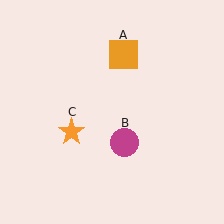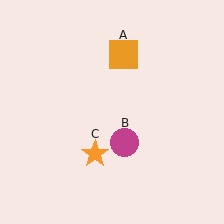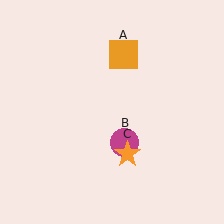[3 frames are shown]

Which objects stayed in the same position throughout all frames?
Orange square (object A) and magenta circle (object B) remained stationary.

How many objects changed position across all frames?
1 object changed position: orange star (object C).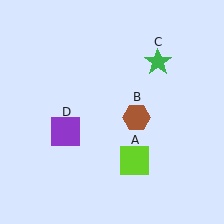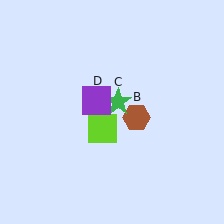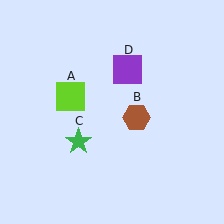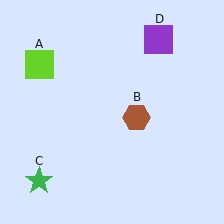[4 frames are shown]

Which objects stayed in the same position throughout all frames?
Brown hexagon (object B) remained stationary.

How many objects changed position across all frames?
3 objects changed position: lime square (object A), green star (object C), purple square (object D).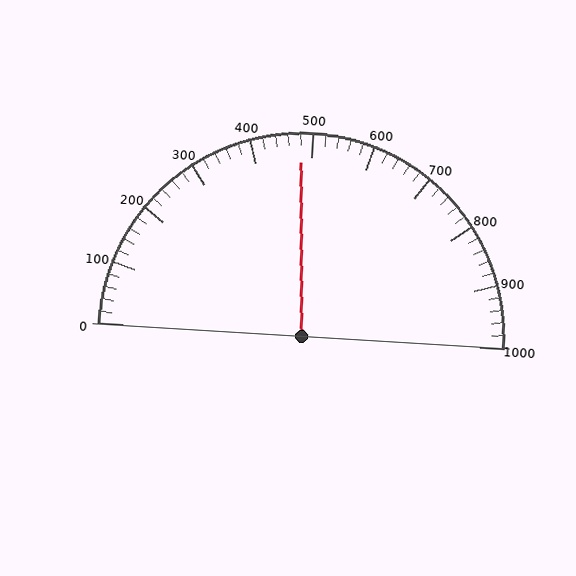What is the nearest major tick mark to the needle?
The nearest major tick mark is 500.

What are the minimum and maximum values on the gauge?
The gauge ranges from 0 to 1000.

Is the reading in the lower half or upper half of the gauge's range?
The reading is in the lower half of the range (0 to 1000).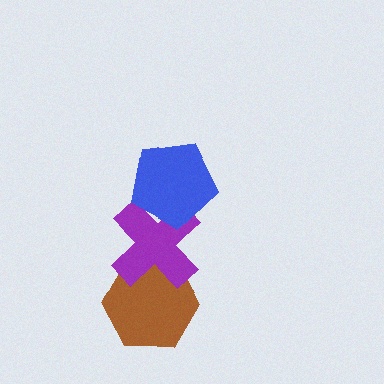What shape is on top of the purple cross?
The blue pentagon is on top of the purple cross.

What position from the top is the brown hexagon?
The brown hexagon is 3rd from the top.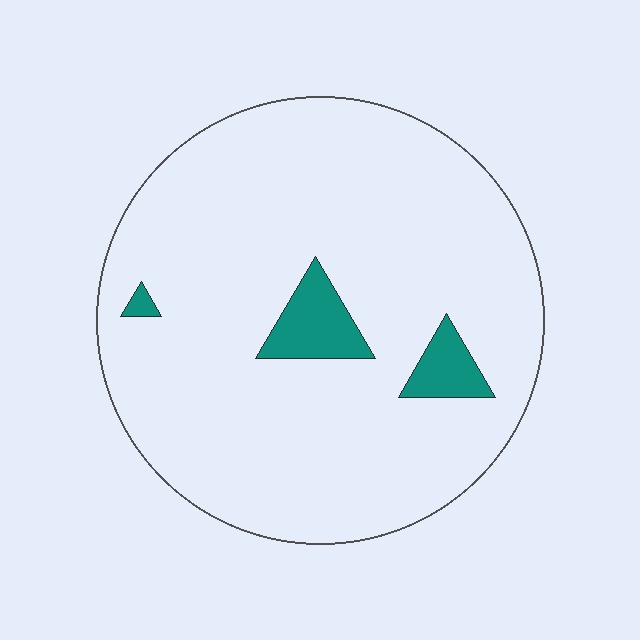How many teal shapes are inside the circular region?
3.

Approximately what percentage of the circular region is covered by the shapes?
Approximately 5%.